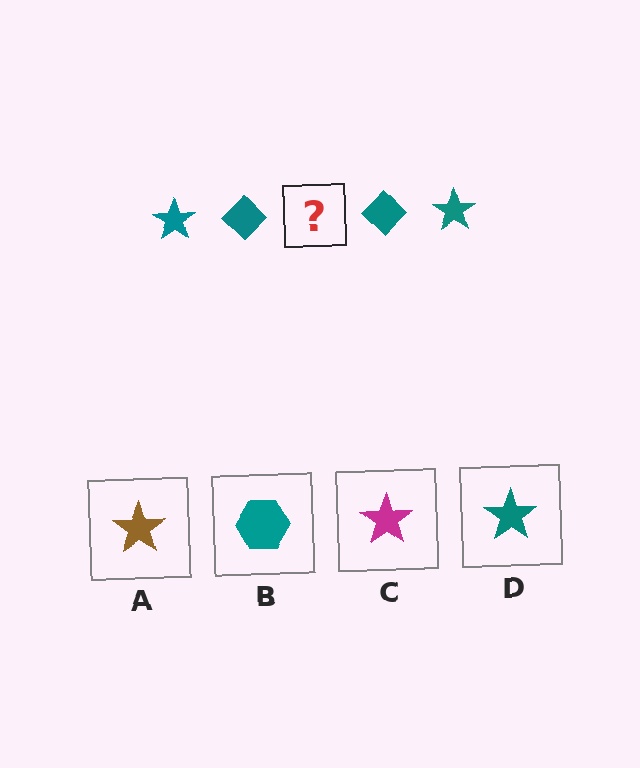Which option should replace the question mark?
Option D.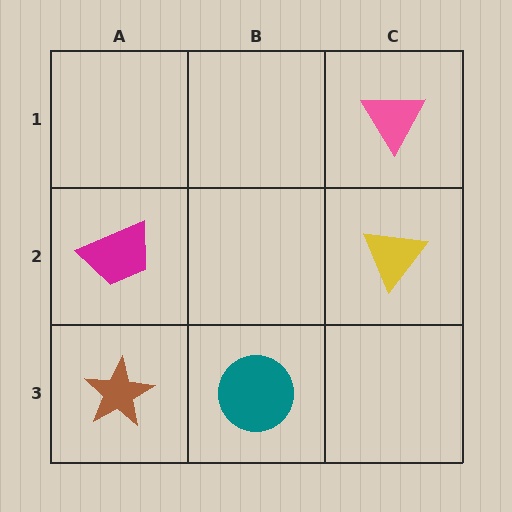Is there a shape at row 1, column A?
No, that cell is empty.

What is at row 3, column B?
A teal circle.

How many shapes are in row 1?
1 shape.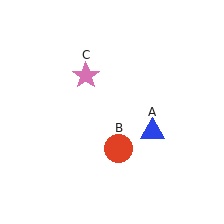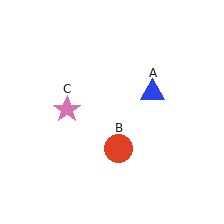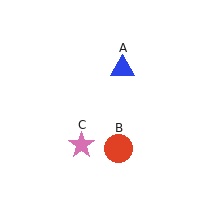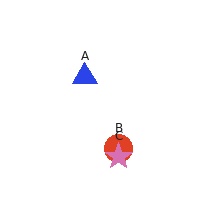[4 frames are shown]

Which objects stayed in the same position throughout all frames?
Red circle (object B) remained stationary.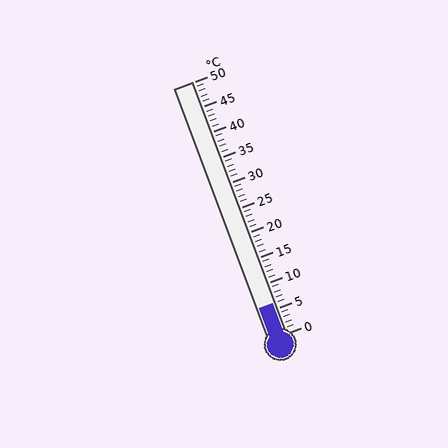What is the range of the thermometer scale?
The thermometer scale ranges from 0°C to 50°C.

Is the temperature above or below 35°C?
The temperature is below 35°C.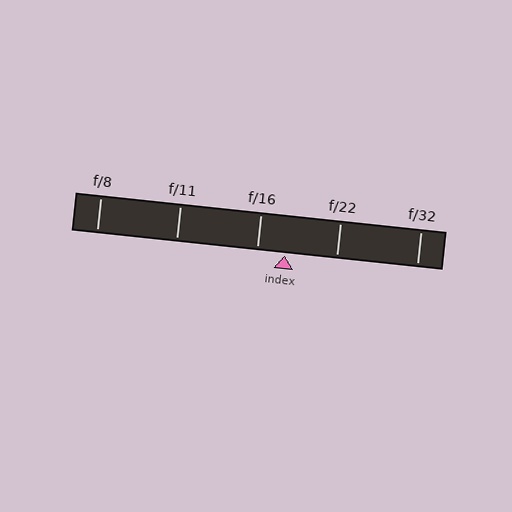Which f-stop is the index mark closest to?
The index mark is closest to f/16.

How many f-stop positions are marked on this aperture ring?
There are 5 f-stop positions marked.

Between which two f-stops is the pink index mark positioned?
The index mark is between f/16 and f/22.